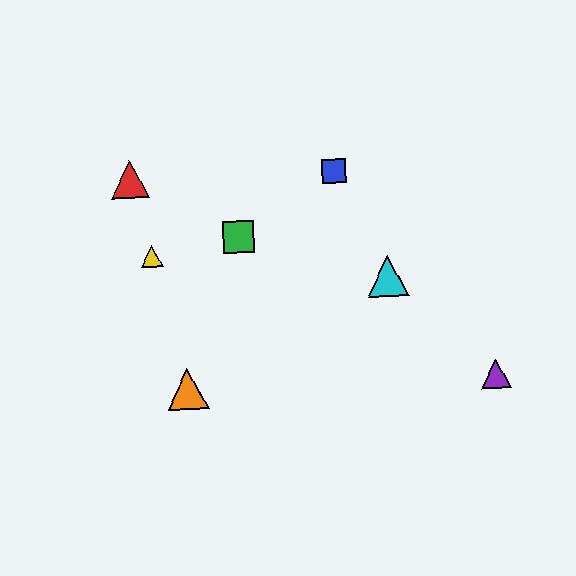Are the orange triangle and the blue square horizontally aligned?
No, the orange triangle is at y≈389 and the blue square is at y≈171.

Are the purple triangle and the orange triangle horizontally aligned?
Yes, both are at y≈374.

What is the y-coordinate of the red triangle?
The red triangle is at y≈179.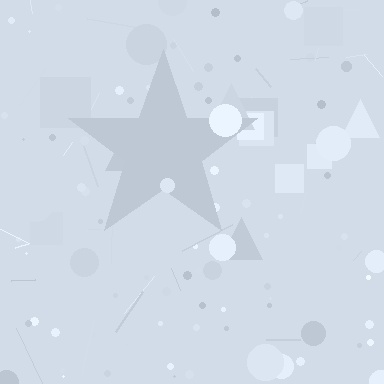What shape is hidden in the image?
A star is hidden in the image.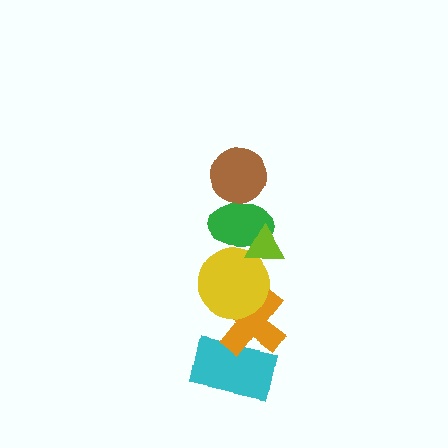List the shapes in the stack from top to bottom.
From top to bottom: the brown circle, the lime triangle, the green ellipse, the yellow circle, the orange cross, the cyan rectangle.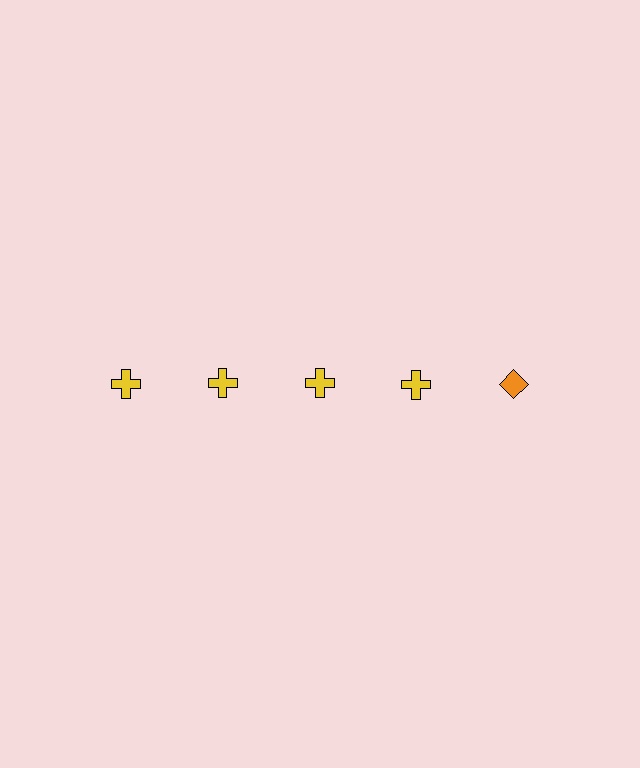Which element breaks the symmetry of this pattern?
The orange diamond in the top row, rightmost column breaks the symmetry. All other shapes are yellow crosses.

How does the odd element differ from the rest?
It differs in both color (orange instead of yellow) and shape (diamond instead of cross).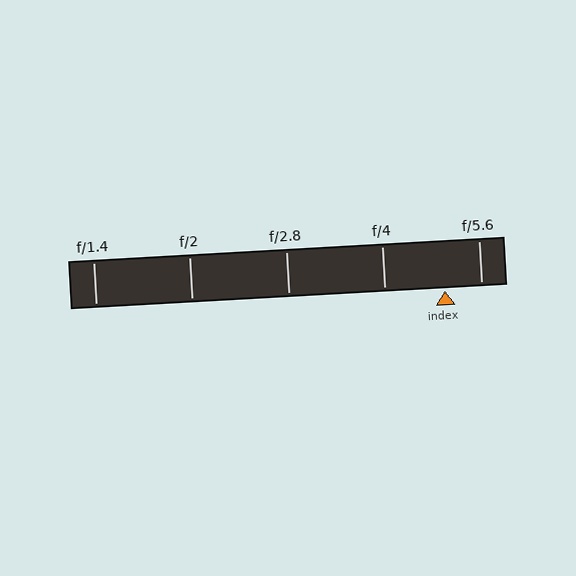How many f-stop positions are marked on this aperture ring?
There are 5 f-stop positions marked.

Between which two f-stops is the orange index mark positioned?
The index mark is between f/4 and f/5.6.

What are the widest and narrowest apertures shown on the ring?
The widest aperture shown is f/1.4 and the narrowest is f/5.6.